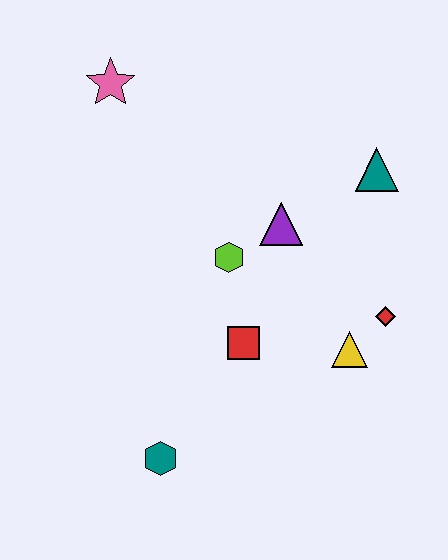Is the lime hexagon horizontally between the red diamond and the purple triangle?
No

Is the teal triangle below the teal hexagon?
No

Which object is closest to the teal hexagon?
The red square is closest to the teal hexagon.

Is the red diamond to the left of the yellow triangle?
No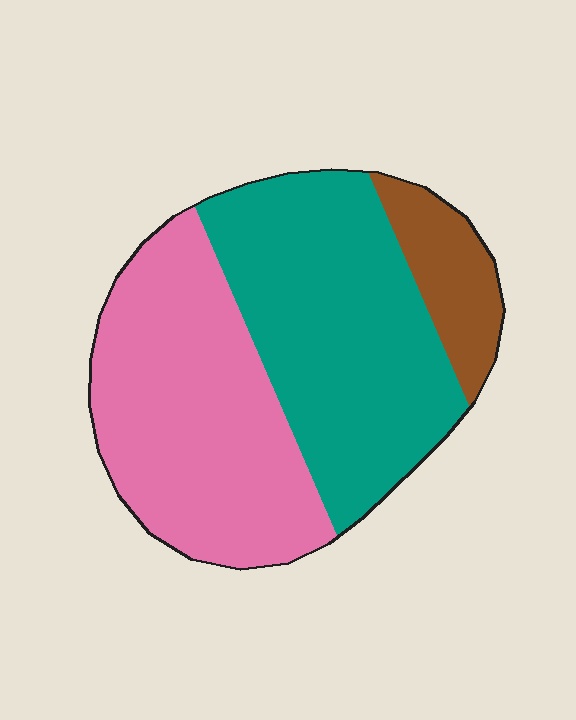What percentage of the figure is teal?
Teal takes up between a quarter and a half of the figure.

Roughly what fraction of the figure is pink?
Pink takes up between a quarter and a half of the figure.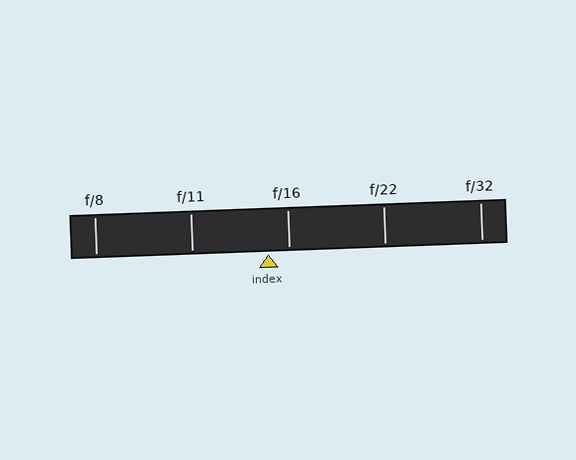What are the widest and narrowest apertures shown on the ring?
The widest aperture shown is f/8 and the narrowest is f/32.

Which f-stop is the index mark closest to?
The index mark is closest to f/16.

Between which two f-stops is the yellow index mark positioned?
The index mark is between f/11 and f/16.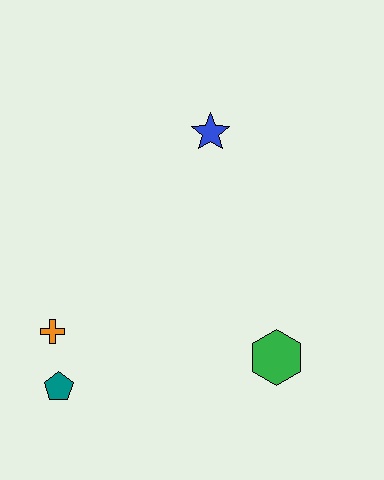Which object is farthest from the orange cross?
The blue star is farthest from the orange cross.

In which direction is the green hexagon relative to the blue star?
The green hexagon is below the blue star.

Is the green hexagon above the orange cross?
No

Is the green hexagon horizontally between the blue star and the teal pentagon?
No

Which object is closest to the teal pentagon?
The orange cross is closest to the teal pentagon.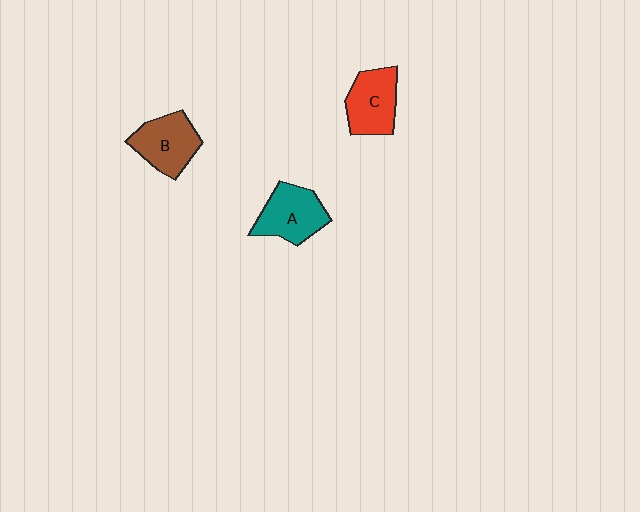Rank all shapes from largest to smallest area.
From largest to smallest: A (teal), B (brown), C (red).